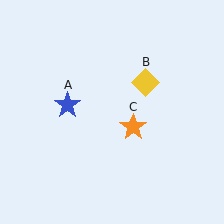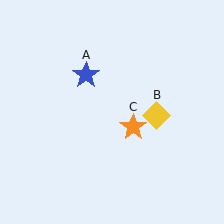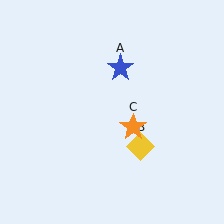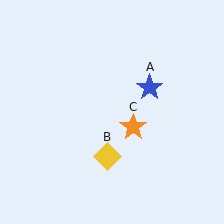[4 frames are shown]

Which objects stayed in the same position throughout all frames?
Orange star (object C) remained stationary.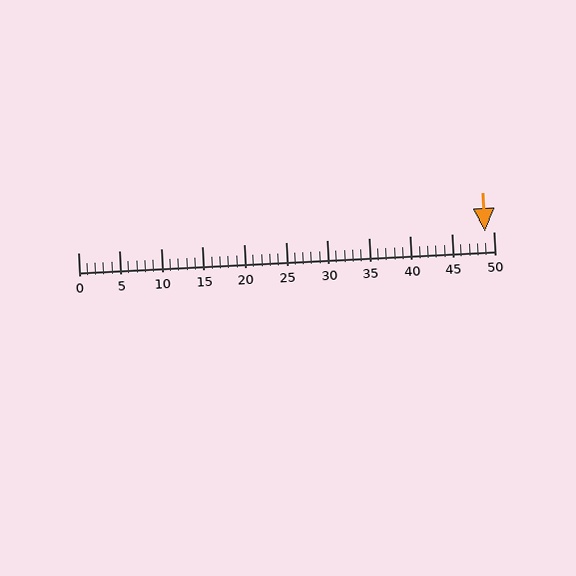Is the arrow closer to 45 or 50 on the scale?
The arrow is closer to 50.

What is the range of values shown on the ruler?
The ruler shows values from 0 to 50.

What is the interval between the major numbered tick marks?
The major tick marks are spaced 5 units apart.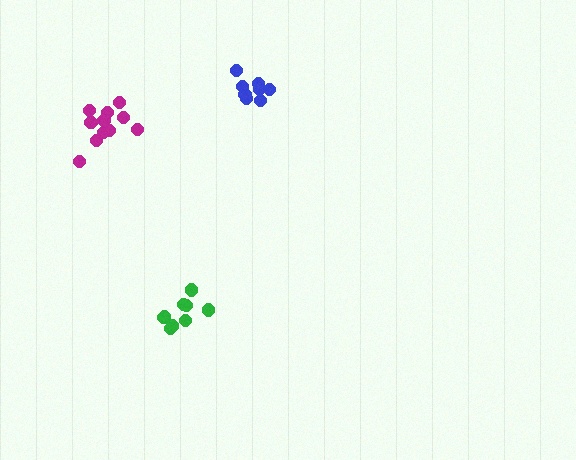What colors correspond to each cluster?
The clusters are colored: magenta, blue, green.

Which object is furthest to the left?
The magenta cluster is leftmost.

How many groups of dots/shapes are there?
There are 3 groups.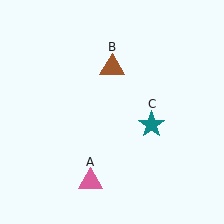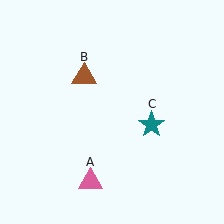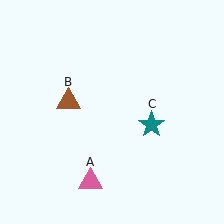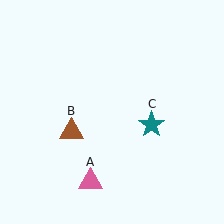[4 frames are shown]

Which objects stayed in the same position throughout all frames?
Pink triangle (object A) and teal star (object C) remained stationary.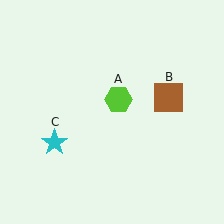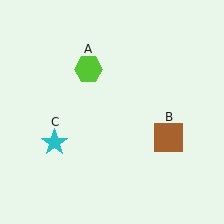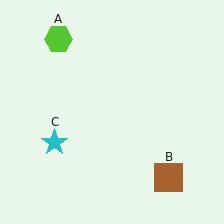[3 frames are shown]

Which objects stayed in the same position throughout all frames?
Cyan star (object C) remained stationary.